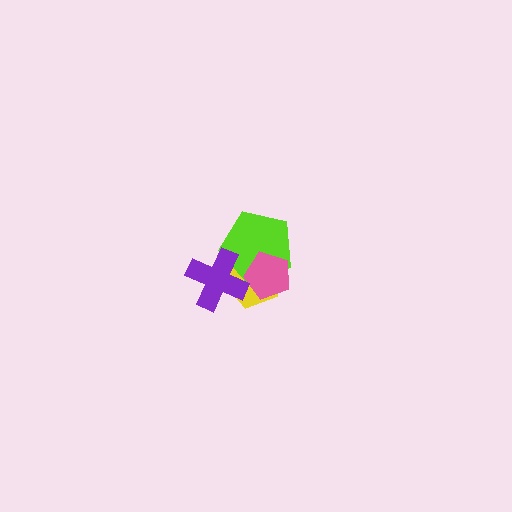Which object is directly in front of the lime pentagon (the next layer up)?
The pink pentagon is directly in front of the lime pentagon.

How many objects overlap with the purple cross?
2 objects overlap with the purple cross.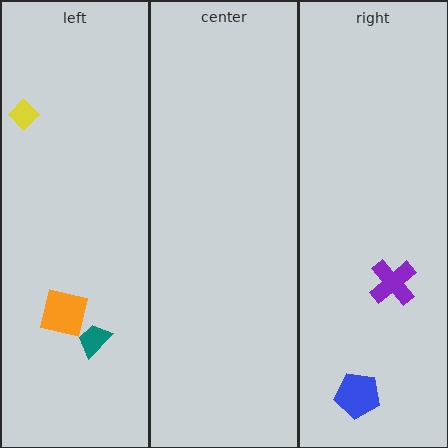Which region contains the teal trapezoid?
The left region.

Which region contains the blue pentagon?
The right region.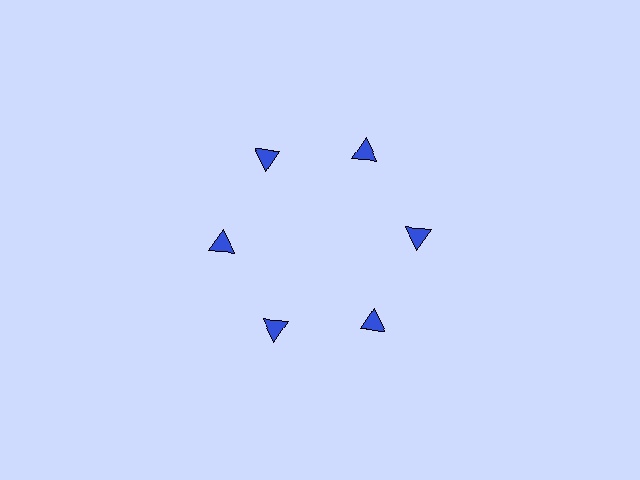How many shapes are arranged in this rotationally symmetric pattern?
There are 6 shapes, arranged in 6 groups of 1.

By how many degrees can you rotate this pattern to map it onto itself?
The pattern maps onto itself every 60 degrees of rotation.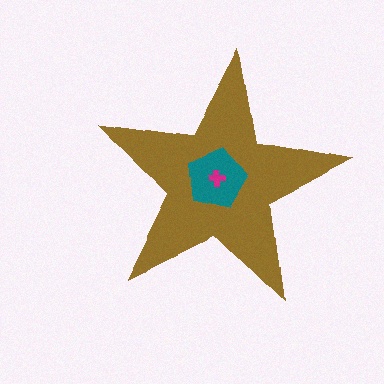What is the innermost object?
The magenta cross.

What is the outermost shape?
The brown star.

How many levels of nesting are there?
3.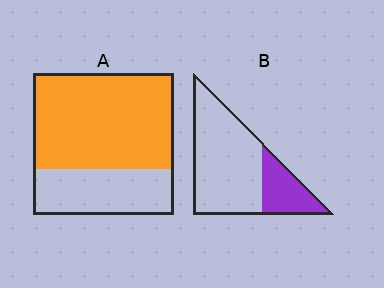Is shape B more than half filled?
No.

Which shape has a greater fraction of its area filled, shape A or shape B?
Shape A.